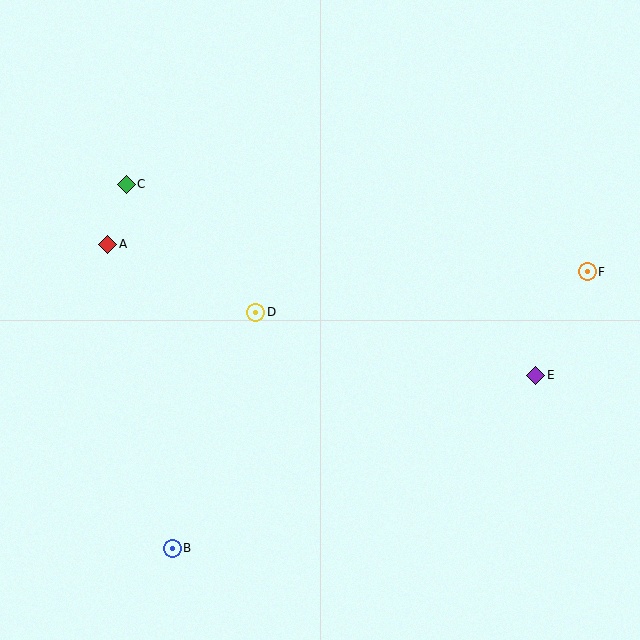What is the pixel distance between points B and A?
The distance between B and A is 311 pixels.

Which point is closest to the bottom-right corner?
Point E is closest to the bottom-right corner.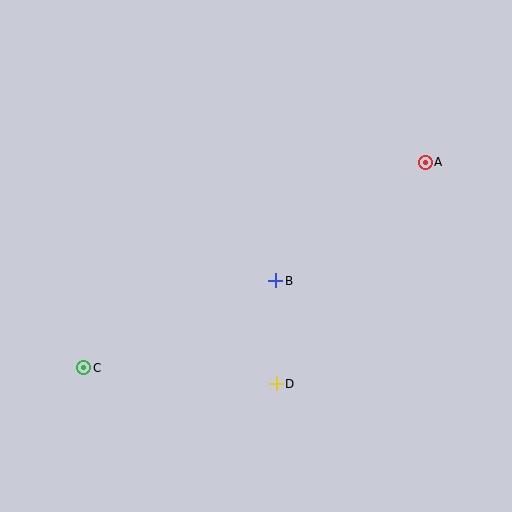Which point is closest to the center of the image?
Point B at (276, 281) is closest to the center.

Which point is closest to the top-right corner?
Point A is closest to the top-right corner.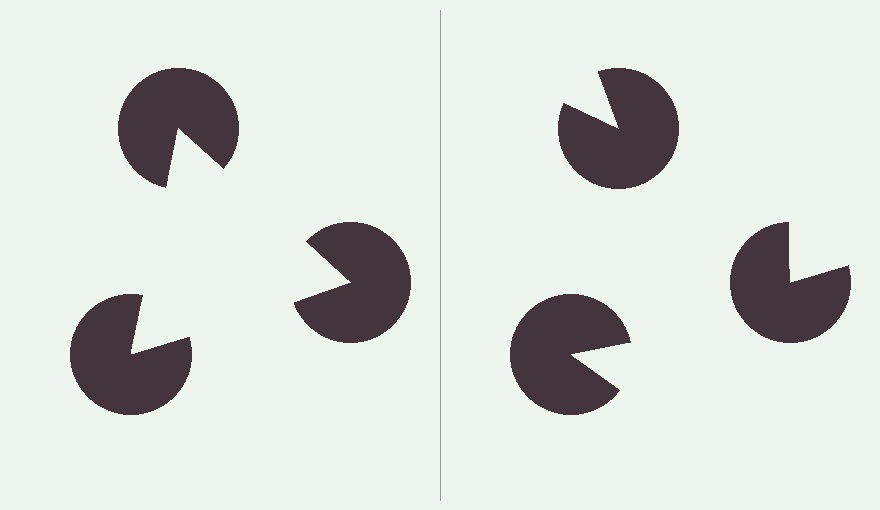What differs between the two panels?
The pac-man discs are positioned identically on both sides; only the wedge orientations differ. On the left they align to a triangle; on the right they are misaligned.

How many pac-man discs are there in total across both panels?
6 — 3 on each side.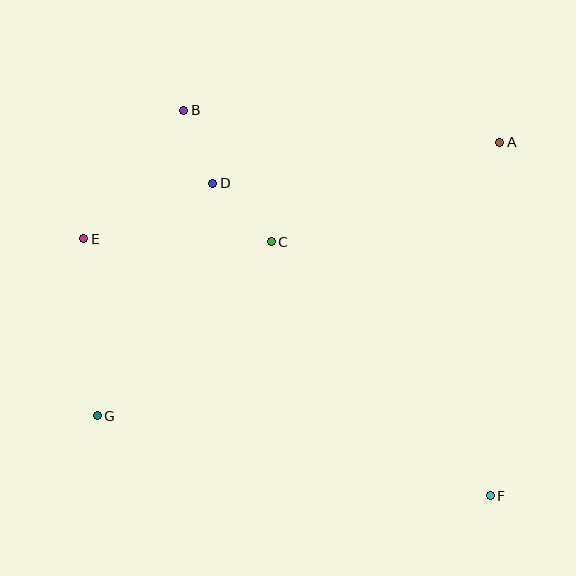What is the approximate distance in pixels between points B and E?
The distance between B and E is approximately 163 pixels.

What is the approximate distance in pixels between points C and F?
The distance between C and F is approximately 335 pixels.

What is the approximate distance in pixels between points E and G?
The distance between E and G is approximately 177 pixels.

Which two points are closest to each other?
Points B and D are closest to each other.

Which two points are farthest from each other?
Points B and F are farthest from each other.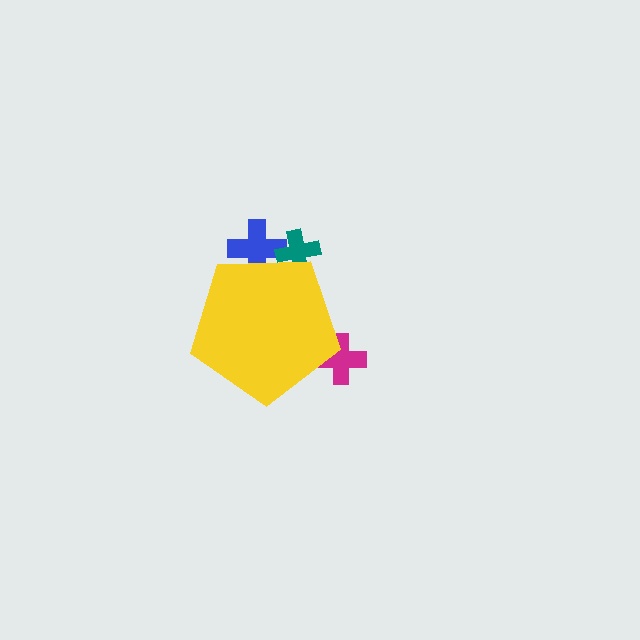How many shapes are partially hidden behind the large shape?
3 shapes are partially hidden.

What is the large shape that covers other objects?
A yellow pentagon.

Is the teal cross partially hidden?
Yes, the teal cross is partially hidden behind the yellow pentagon.